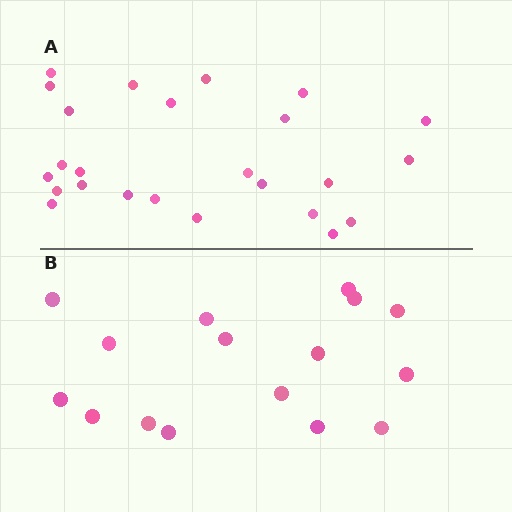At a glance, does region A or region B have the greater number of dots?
Region A (the top region) has more dots.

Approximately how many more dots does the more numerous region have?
Region A has roughly 8 or so more dots than region B.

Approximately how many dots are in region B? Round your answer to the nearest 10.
About 20 dots. (The exact count is 16, which rounds to 20.)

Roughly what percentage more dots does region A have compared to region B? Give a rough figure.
About 55% more.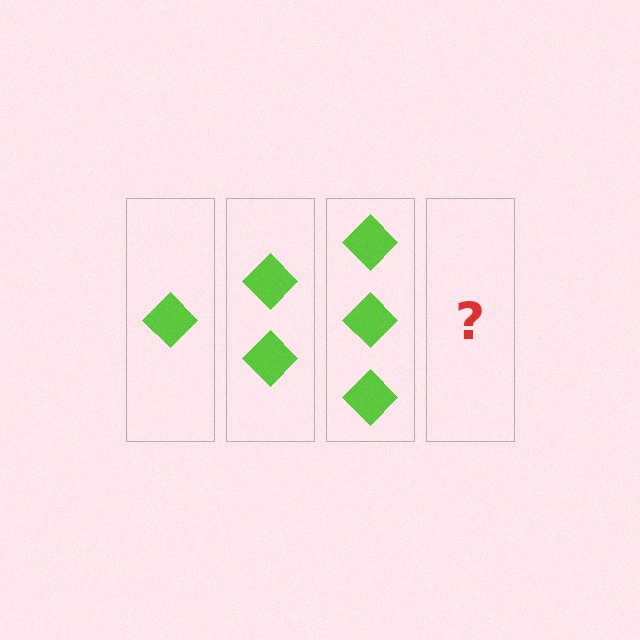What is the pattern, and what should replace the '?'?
The pattern is that each step adds one more diamond. The '?' should be 4 diamonds.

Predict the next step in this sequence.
The next step is 4 diamonds.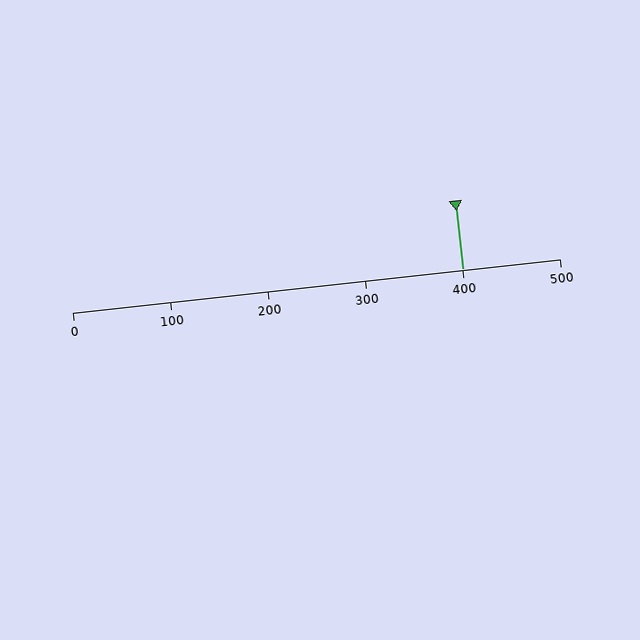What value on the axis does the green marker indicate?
The marker indicates approximately 400.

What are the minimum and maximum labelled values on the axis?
The axis runs from 0 to 500.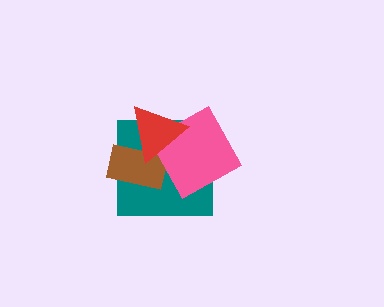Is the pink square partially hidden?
Yes, it is partially covered by another shape.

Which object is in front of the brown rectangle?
The red triangle is in front of the brown rectangle.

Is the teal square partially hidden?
Yes, it is partially covered by another shape.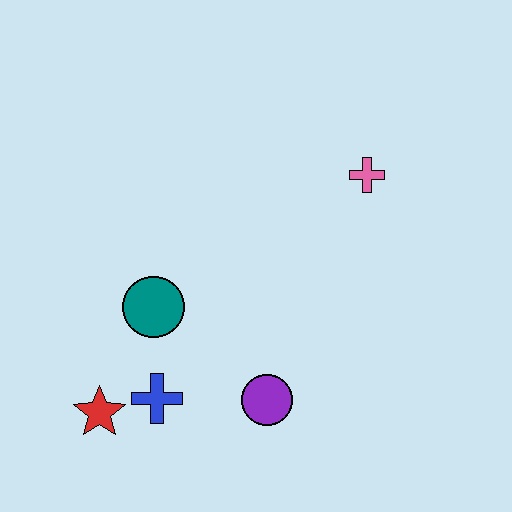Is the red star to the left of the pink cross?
Yes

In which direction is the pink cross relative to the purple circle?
The pink cross is above the purple circle.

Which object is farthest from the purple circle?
The pink cross is farthest from the purple circle.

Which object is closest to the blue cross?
The red star is closest to the blue cross.